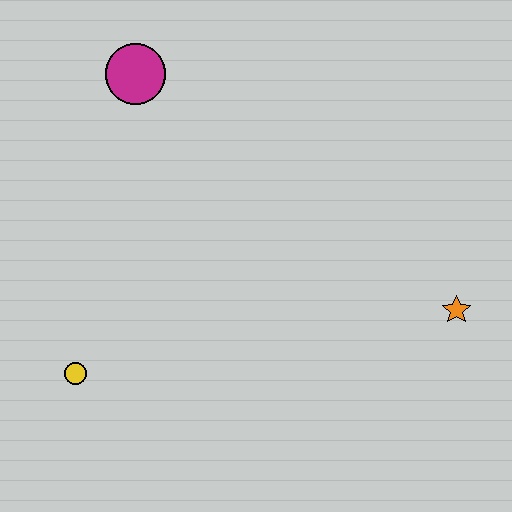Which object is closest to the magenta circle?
The yellow circle is closest to the magenta circle.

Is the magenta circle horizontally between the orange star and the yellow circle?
Yes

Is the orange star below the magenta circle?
Yes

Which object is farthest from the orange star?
The magenta circle is farthest from the orange star.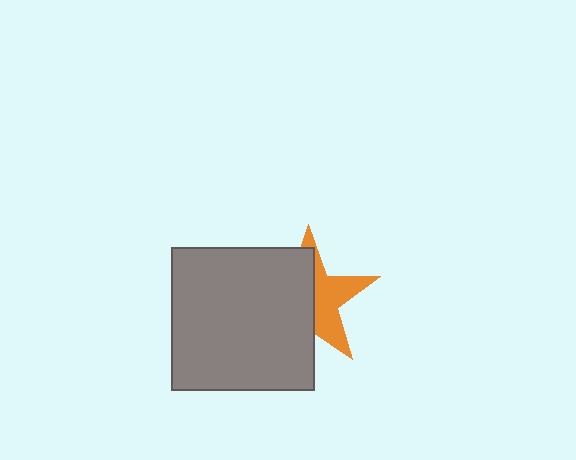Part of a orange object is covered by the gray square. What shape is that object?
It is a star.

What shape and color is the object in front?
The object in front is a gray square.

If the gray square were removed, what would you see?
You would see the complete orange star.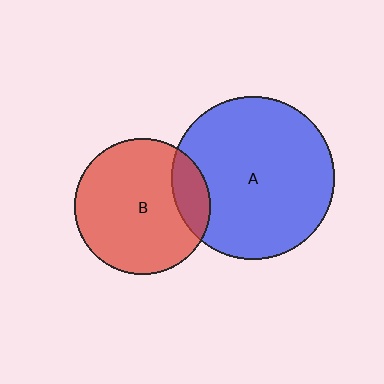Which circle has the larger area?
Circle A (blue).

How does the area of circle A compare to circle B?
Approximately 1.4 times.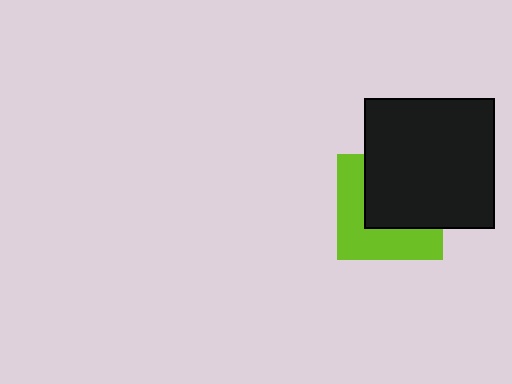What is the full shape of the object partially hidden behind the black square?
The partially hidden object is a lime square.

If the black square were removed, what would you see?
You would see the complete lime square.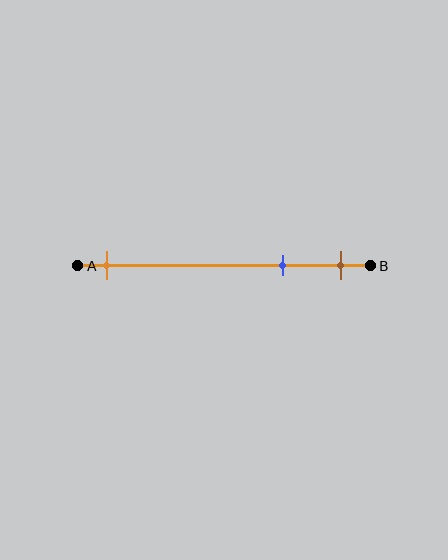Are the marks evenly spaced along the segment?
No, the marks are not evenly spaced.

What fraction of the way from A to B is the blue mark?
The blue mark is approximately 70% (0.7) of the way from A to B.